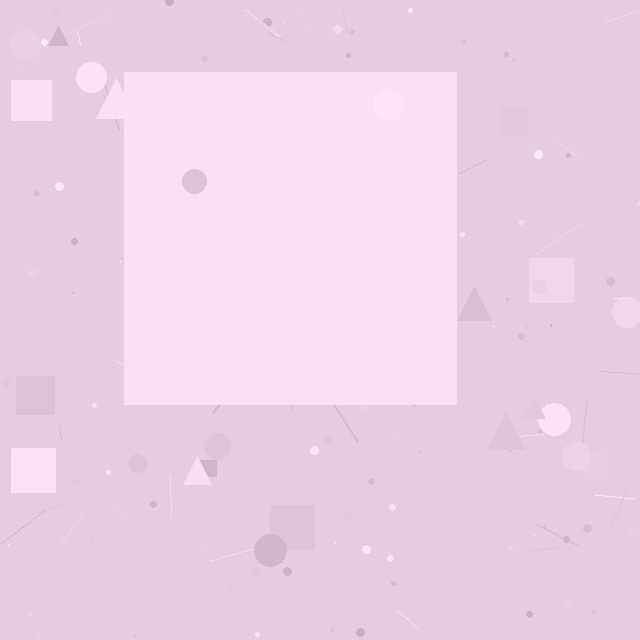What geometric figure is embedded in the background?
A square is embedded in the background.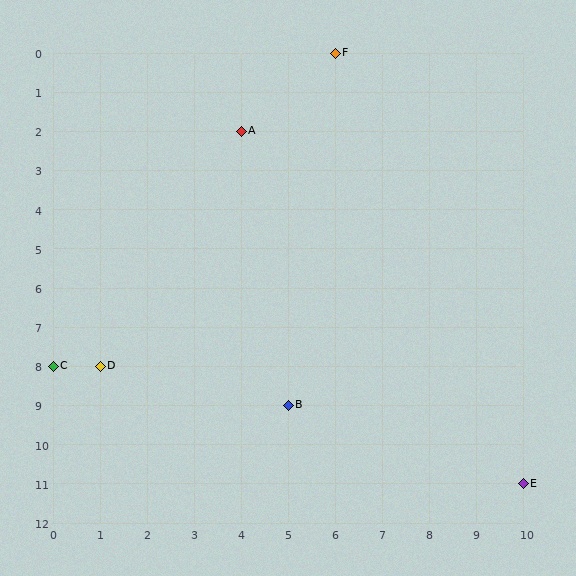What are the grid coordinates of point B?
Point B is at grid coordinates (5, 9).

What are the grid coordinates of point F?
Point F is at grid coordinates (6, 0).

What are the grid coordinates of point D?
Point D is at grid coordinates (1, 8).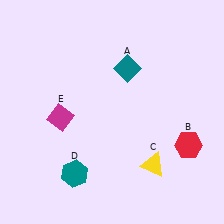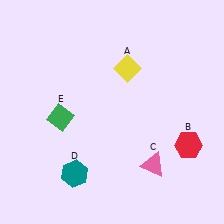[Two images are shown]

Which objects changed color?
A changed from teal to yellow. C changed from yellow to pink. E changed from magenta to green.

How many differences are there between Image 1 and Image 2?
There are 3 differences between the two images.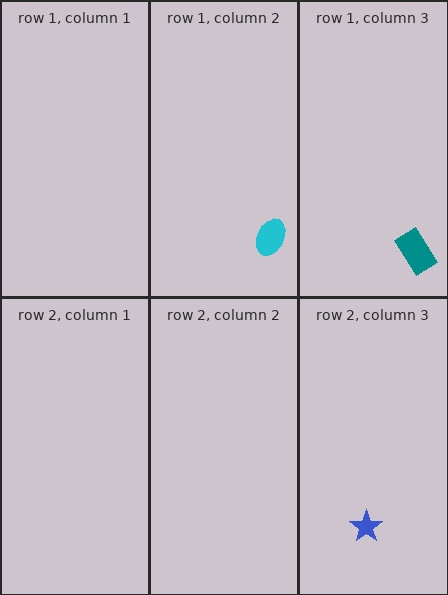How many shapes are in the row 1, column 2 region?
1.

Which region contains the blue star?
The row 2, column 3 region.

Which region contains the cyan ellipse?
The row 1, column 2 region.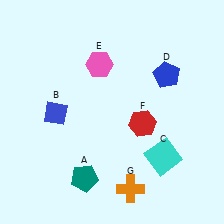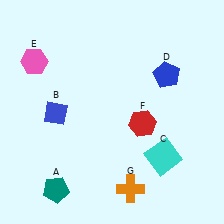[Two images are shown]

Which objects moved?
The objects that moved are: the teal pentagon (A), the pink hexagon (E).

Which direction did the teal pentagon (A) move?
The teal pentagon (A) moved left.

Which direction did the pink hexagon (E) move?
The pink hexagon (E) moved left.